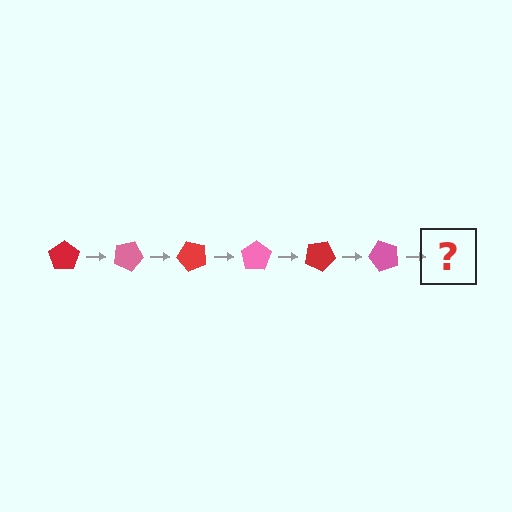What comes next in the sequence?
The next element should be a red pentagon, rotated 150 degrees from the start.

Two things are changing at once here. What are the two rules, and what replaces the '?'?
The two rules are that it rotates 25 degrees each step and the color cycles through red and pink. The '?' should be a red pentagon, rotated 150 degrees from the start.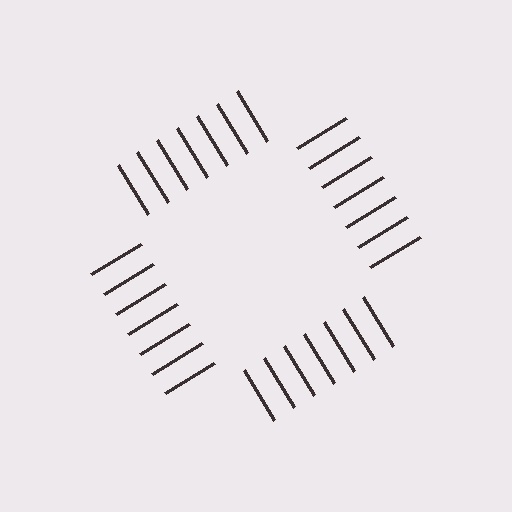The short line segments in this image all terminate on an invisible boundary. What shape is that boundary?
An illusory square — the line segments terminate on its edges but no continuous stroke is drawn.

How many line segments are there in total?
28 — 7 along each of the 4 edges.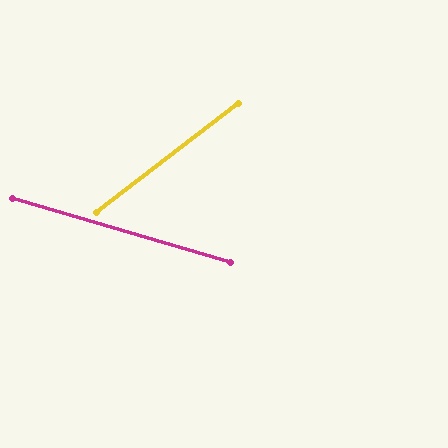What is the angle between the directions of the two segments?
Approximately 54 degrees.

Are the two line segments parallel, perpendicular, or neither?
Neither parallel nor perpendicular — they differ by about 54°.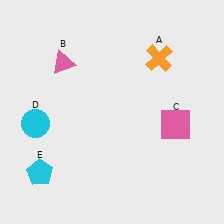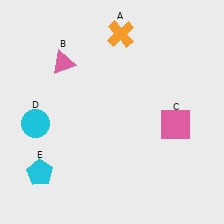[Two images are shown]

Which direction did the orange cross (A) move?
The orange cross (A) moved left.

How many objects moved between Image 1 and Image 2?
1 object moved between the two images.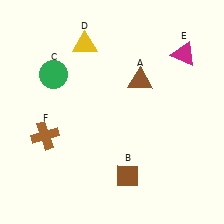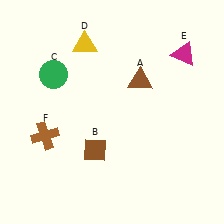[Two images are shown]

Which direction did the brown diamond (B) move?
The brown diamond (B) moved left.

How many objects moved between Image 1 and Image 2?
1 object moved between the two images.